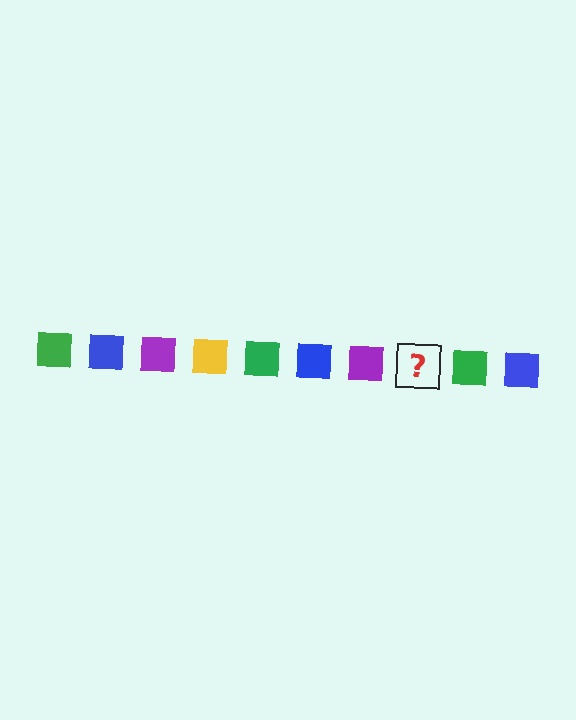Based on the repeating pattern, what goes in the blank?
The blank should be a yellow square.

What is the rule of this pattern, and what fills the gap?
The rule is that the pattern cycles through green, blue, purple, yellow squares. The gap should be filled with a yellow square.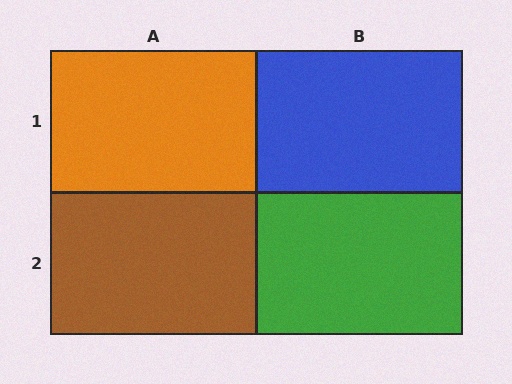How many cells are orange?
1 cell is orange.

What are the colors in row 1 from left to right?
Orange, blue.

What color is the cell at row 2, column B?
Green.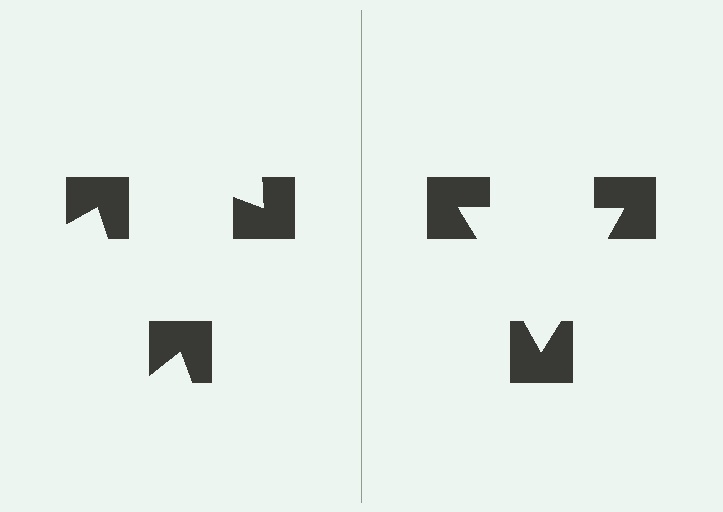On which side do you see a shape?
An illusory triangle appears on the right side. On the left side the wedge cuts are rotated, so no coherent shape forms.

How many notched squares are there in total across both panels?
6 — 3 on each side.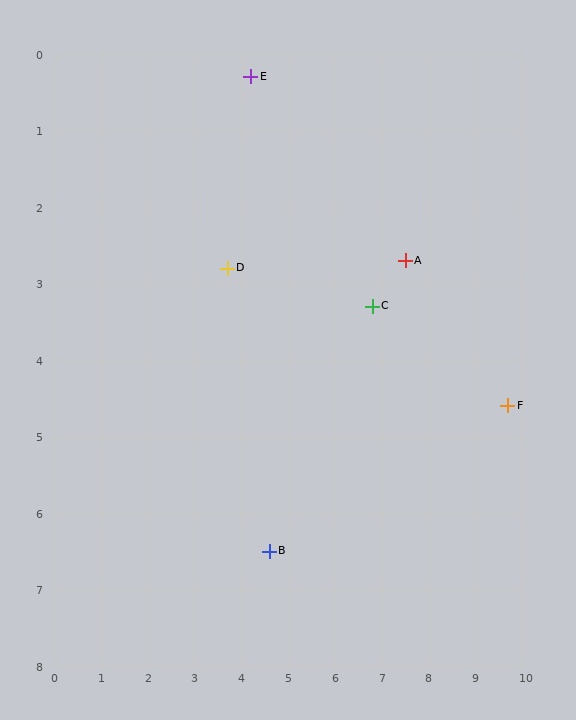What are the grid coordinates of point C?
Point C is at approximately (6.8, 3.3).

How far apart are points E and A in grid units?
Points E and A are about 4.1 grid units apart.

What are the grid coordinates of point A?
Point A is at approximately (7.5, 2.7).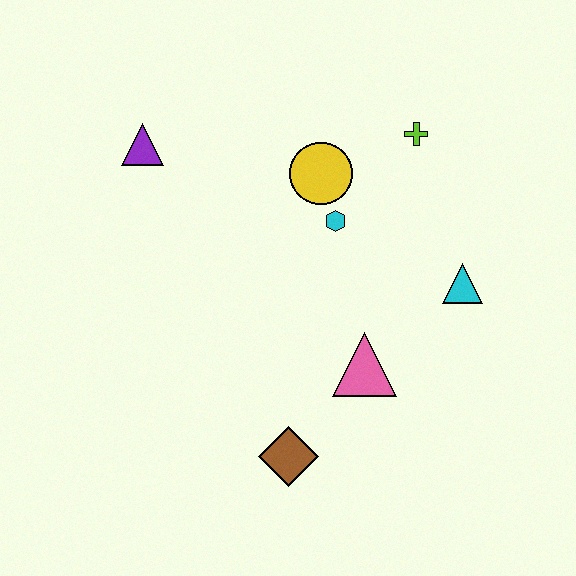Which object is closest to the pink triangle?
The brown diamond is closest to the pink triangle.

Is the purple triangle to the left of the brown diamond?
Yes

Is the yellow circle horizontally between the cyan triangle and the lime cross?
No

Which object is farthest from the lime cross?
The brown diamond is farthest from the lime cross.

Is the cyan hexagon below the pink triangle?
No